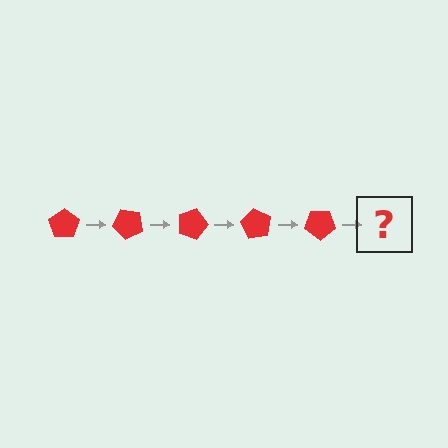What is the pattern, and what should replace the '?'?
The pattern is that the pentagon rotates 45 degrees each step. The '?' should be a red pentagon rotated 225 degrees.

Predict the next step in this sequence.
The next step is a red pentagon rotated 225 degrees.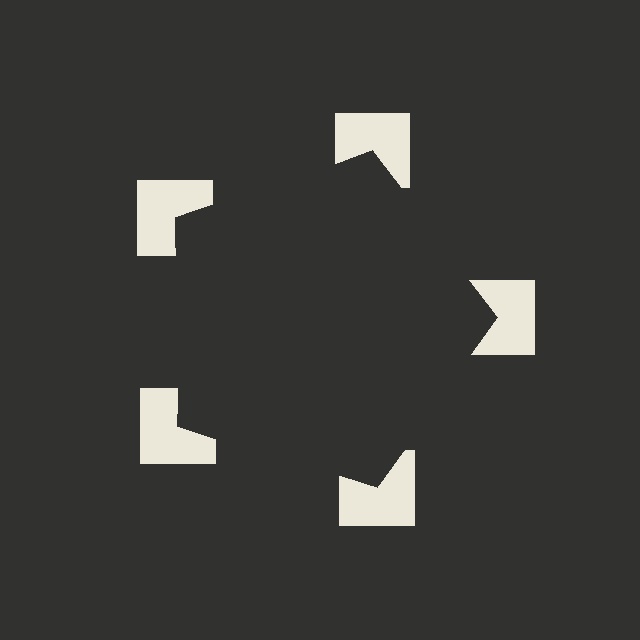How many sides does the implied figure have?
5 sides.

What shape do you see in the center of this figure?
An illusory pentagon — its edges are inferred from the aligned wedge cuts in the notched squares, not physically drawn.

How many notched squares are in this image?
There are 5 — one at each vertex of the illusory pentagon.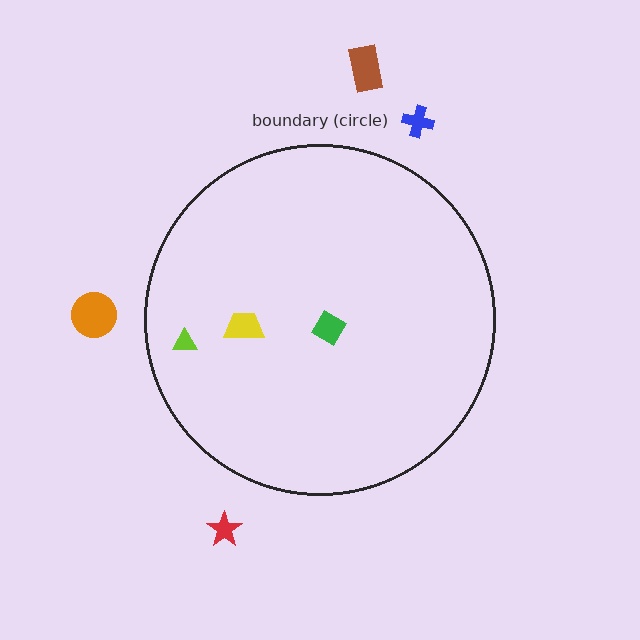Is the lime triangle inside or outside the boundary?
Inside.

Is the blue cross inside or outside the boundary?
Outside.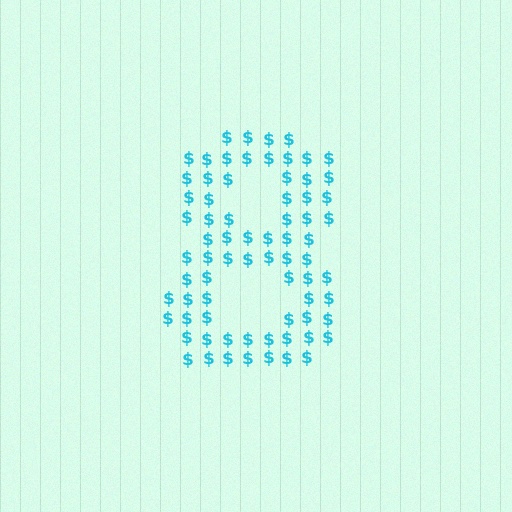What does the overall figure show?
The overall figure shows the digit 8.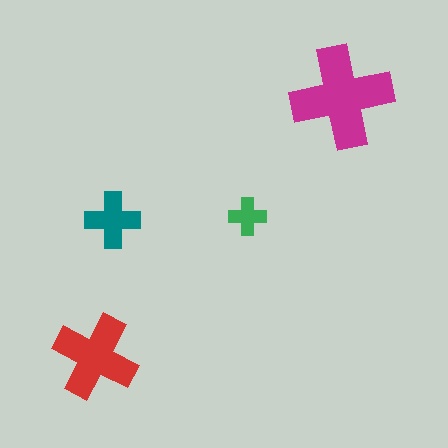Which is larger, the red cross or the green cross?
The red one.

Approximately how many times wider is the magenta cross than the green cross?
About 2.5 times wider.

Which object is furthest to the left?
The red cross is leftmost.